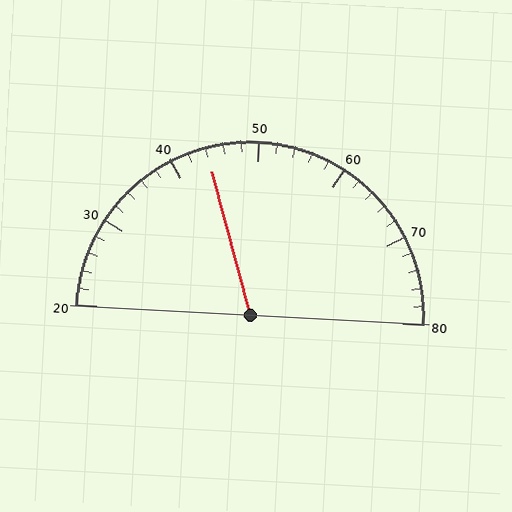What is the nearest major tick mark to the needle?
The nearest major tick mark is 40.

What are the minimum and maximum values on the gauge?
The gauge ranges from 20 to 80.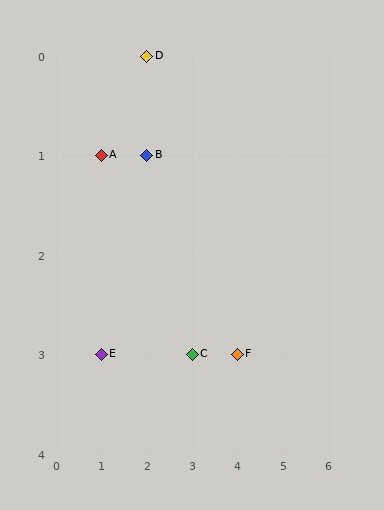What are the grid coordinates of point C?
Point C is at grid coordinates (3, 3).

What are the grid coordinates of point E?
Point E is at grid coordinates (1, 3).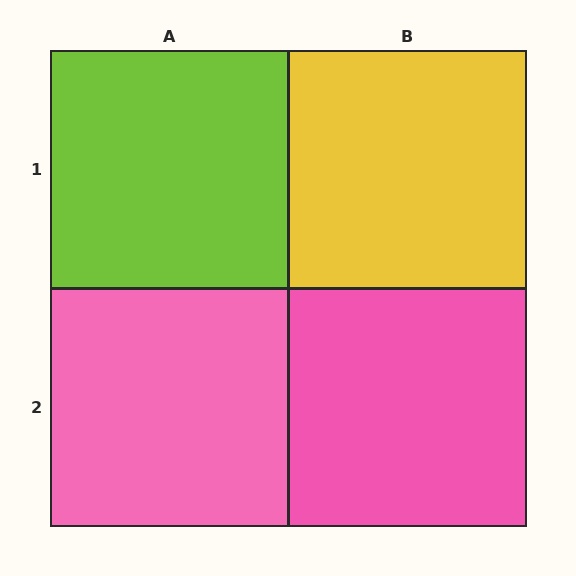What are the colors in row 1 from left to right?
Lime, yellow.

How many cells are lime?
1 cell is lime.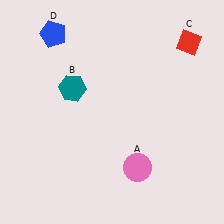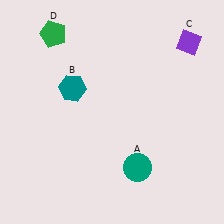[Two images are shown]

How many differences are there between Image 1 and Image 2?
There are 3 differences between the two images.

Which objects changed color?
A changed from pink to teal. C changed from red to purple. D changed from blue to green.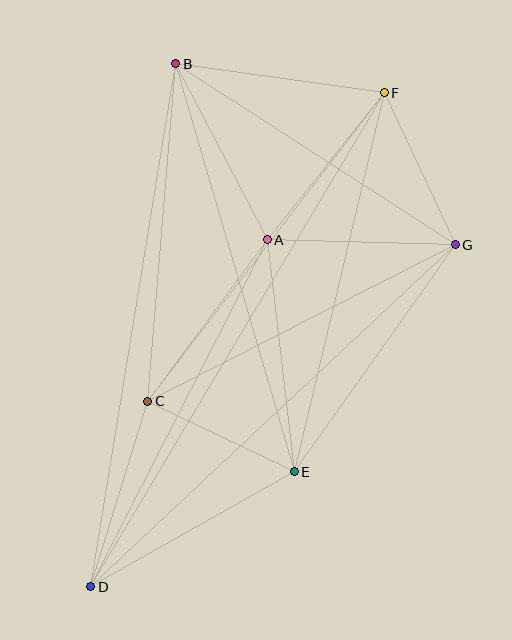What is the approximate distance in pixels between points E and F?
The distance between E and F is approximately 390 pixels.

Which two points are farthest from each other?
Points D and F are farthest from each other.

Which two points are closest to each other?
Points C and E are closest to each other.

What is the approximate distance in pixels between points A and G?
The distance between A and G is approximately 188 pixels.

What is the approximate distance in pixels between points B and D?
The distance between B and D is approximately 530 pixels.